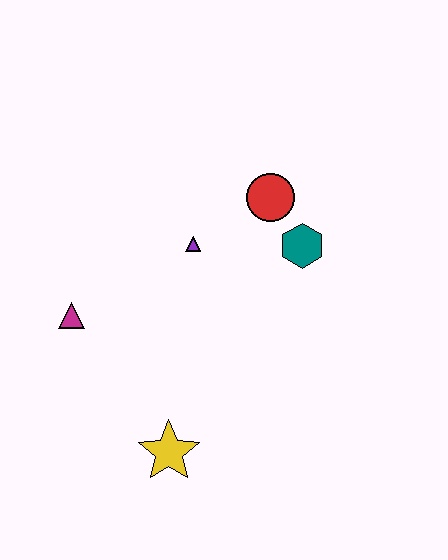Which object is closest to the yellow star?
The magenta triangle is closest to the yellow star.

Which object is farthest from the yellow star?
The red circle is farthest from the yellow star.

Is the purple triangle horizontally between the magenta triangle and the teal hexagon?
Yes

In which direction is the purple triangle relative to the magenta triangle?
The purple triangle is to the right of the magenta triangle.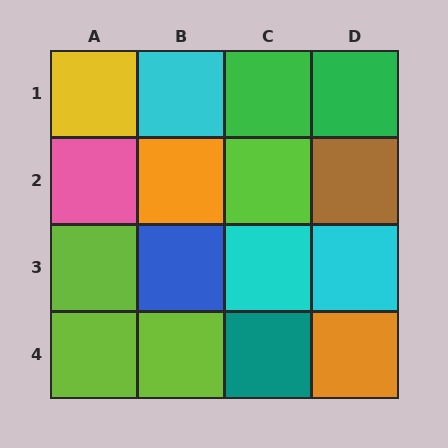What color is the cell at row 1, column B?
Cyan.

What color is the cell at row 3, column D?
Cyan.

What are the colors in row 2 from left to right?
Pink, orange, lime, brown.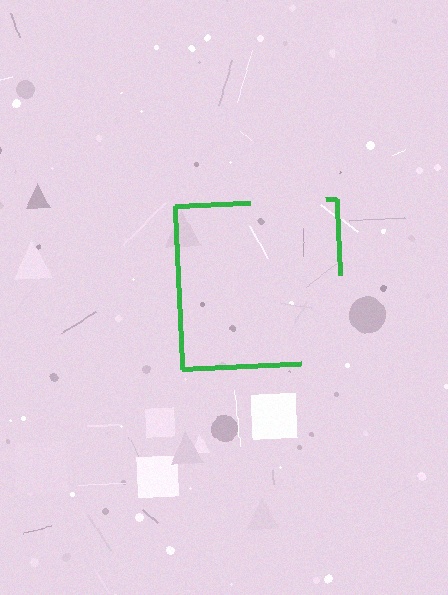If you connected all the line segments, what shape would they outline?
They would outline a square.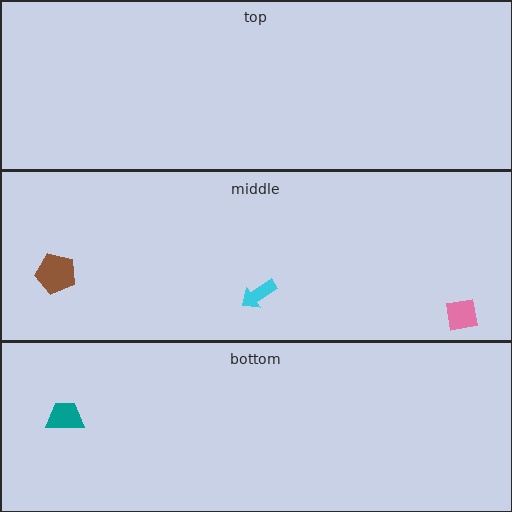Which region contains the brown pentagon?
The middle region.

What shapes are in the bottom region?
The teal trapezoid.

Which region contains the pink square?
The middle region.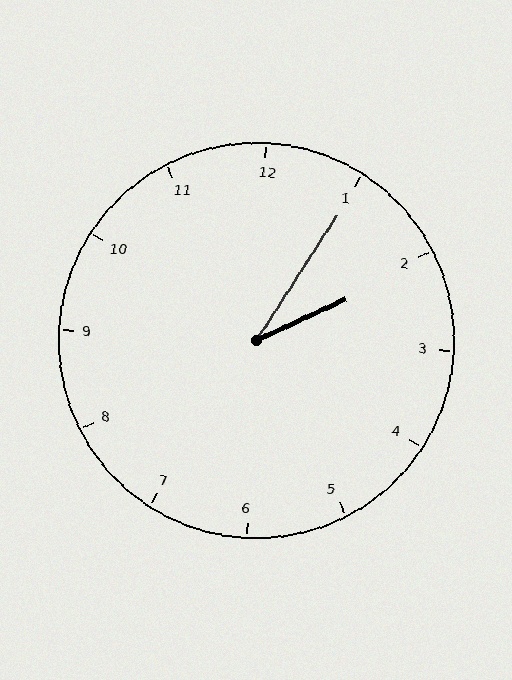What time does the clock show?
2:05.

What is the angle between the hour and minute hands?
Approximately 32 degrees.